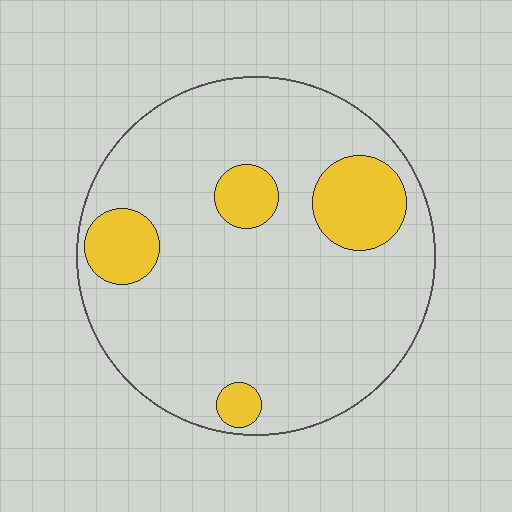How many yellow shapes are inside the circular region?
4.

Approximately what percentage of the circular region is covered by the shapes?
Approximately 15%.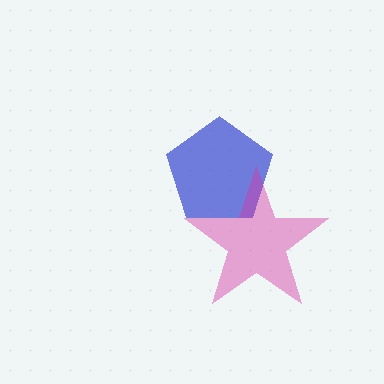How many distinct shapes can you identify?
There are 2 distinct shapes: a blue pentagon, a magenta star.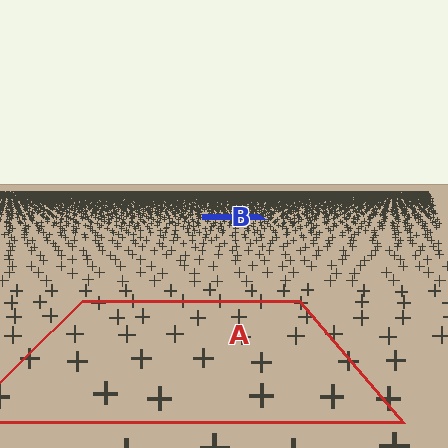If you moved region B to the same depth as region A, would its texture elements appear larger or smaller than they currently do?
They would appear larger. At a closer depth, the same texture elements are projected at a bigger on-screen size.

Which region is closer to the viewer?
Region A is closer. The texture elements there are larger and more spread out.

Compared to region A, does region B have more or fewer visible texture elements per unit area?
Region B has more texture elements per unit area — they are packed more densely because it is farther away.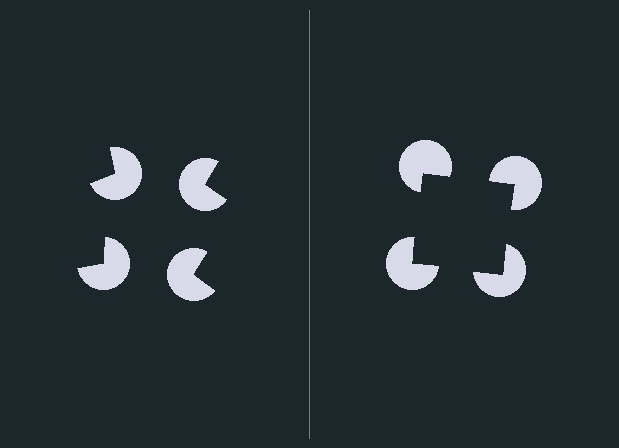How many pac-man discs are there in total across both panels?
8 — 4 on each side.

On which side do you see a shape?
An illusory square appears on the right side. On the left side the wedge cuts are rotated, so no coherent shape forms.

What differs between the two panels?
The pac-man discs are positioned identically on both sides; only the wedge orientations differ. On the right they align to a square; on the left they are misaligned.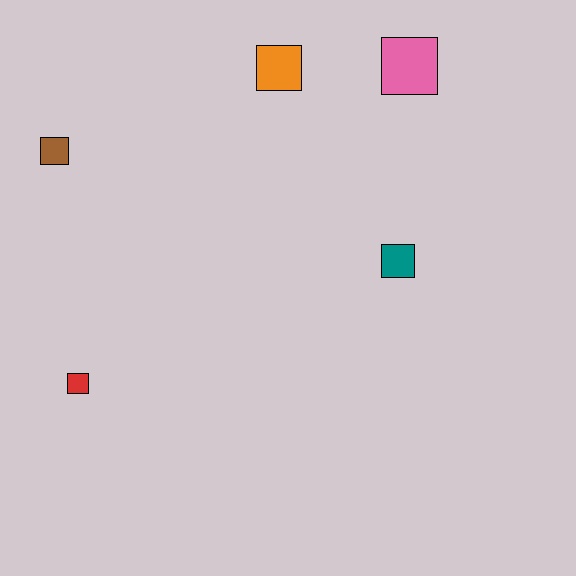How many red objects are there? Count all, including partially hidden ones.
There is 1 red object.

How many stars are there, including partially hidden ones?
There are no stars.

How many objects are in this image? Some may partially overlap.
There are 5 objects.